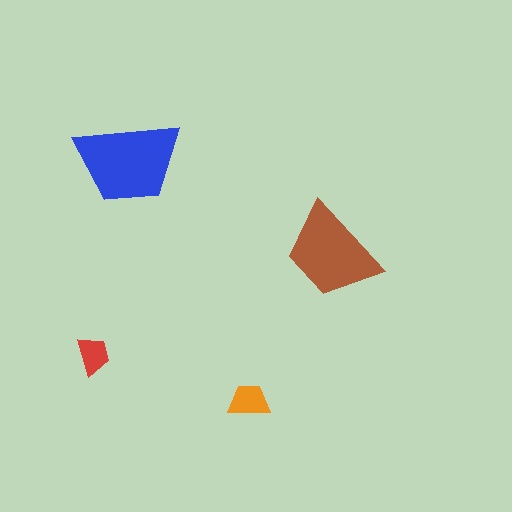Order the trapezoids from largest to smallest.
the blue one, the brown one, the orange one, the red one.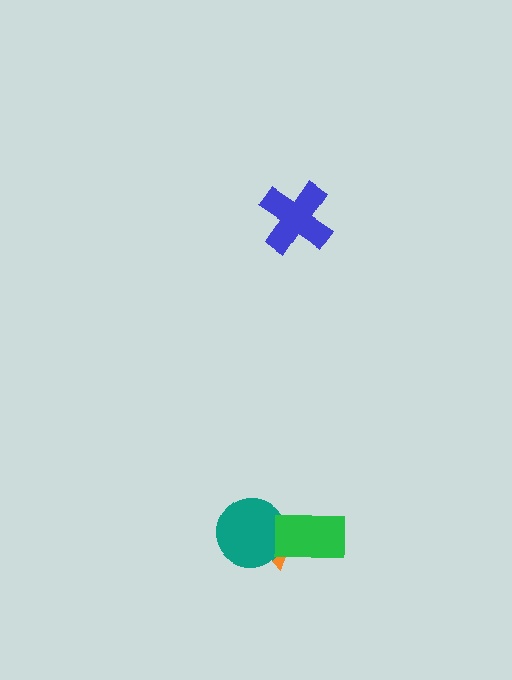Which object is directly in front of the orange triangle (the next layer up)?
The teal circle is directly in front of the orange triangle.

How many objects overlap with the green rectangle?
2 objects overlap with the green rectangle.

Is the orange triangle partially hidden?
Yes, it is partially covered by another shape.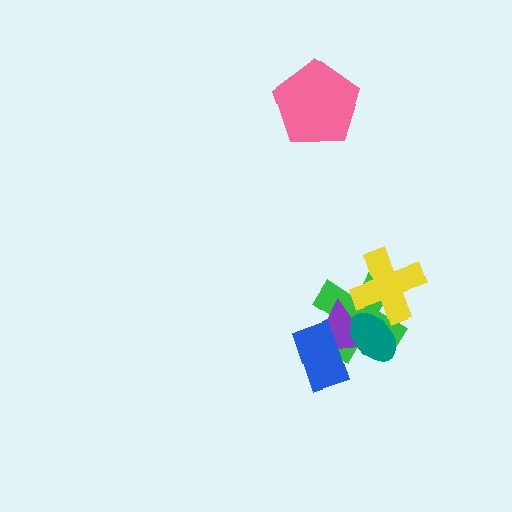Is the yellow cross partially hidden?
Yes, it is partially covered by another shape.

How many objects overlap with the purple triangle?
3 objects overlap with the purple triangle.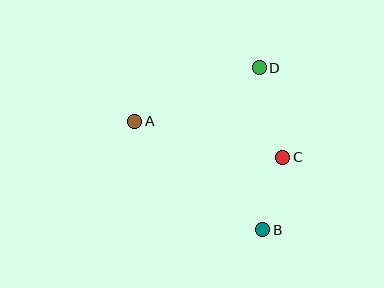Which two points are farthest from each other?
Points A and B are farthest from each other.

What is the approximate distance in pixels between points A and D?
The distance between A and D is approximately 135 pixels.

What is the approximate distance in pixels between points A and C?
The distance between A and C is approximately 152 pixels.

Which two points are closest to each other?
Points B and C are closest to each other.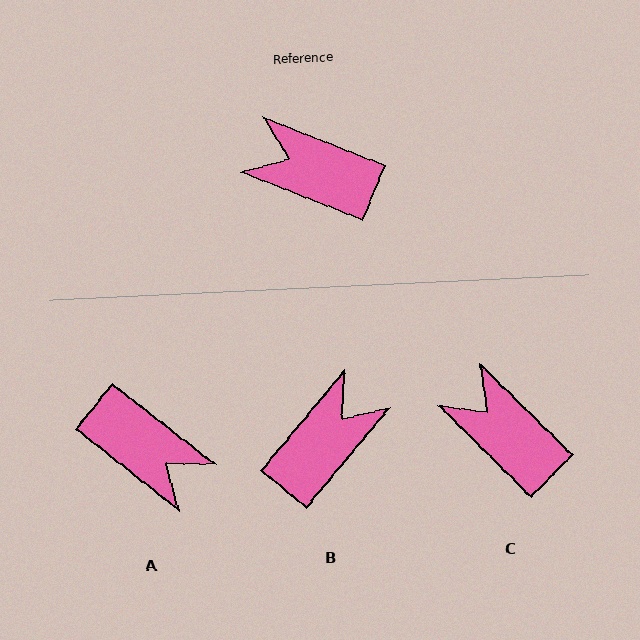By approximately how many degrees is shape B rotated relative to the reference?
Approximately 108 degrees clockwise.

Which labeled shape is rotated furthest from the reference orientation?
A, about 163 degrees away.